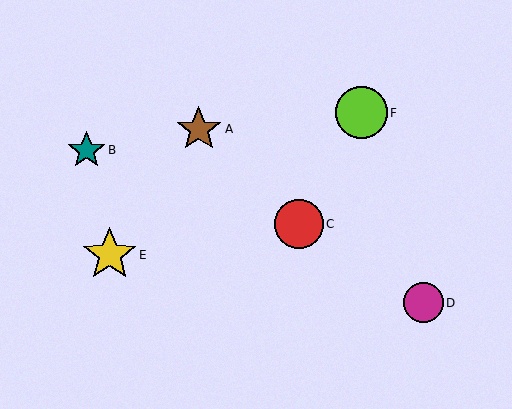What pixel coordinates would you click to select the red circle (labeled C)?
Click at (299, 224) to select the red circle C.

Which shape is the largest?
The yellow star (labeled E) is the largest.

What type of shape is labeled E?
Shape E is a yellow star.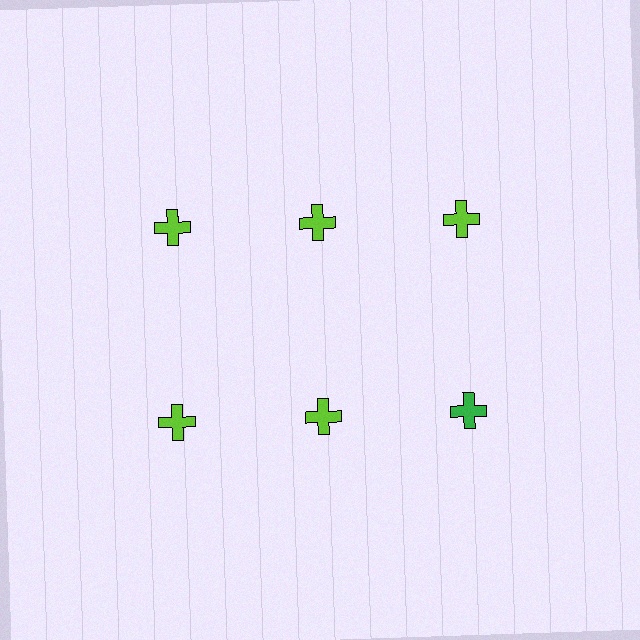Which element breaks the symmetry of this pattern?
The green cross in the second row, center column breaks the symmetry. All other shapes are lime crosses.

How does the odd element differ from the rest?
It has a different color: green instead of lime.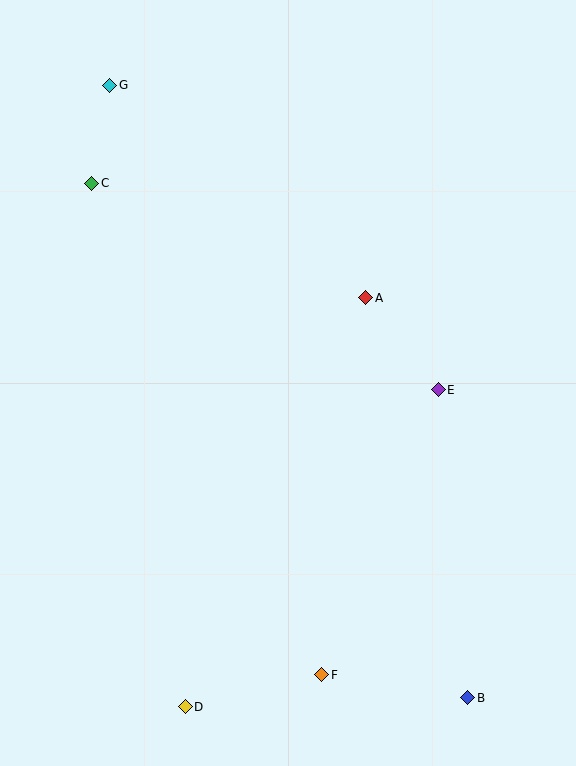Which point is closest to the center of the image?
Point A at (366, 298) is closest to the center.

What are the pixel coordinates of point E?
Point E is at (438, 390).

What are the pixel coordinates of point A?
Point A is at (366, 298).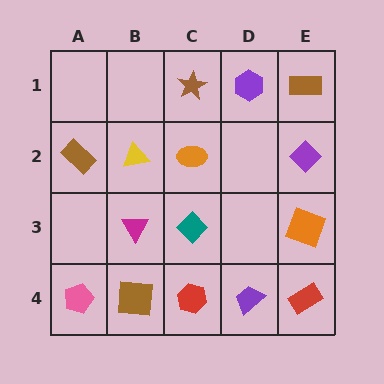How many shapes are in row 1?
3 shapes.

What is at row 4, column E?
A red rectangle.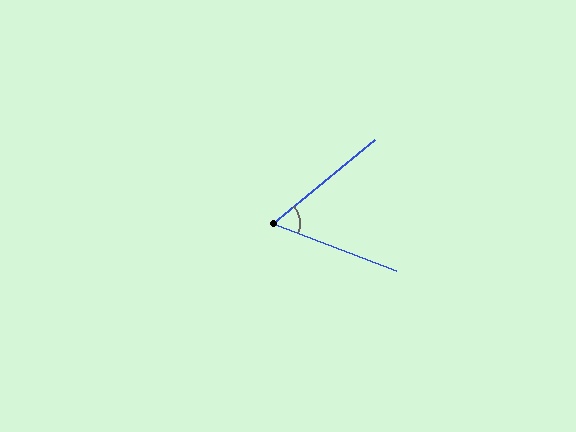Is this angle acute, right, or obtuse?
It is acute.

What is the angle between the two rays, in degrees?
Approximately 60 degrees.